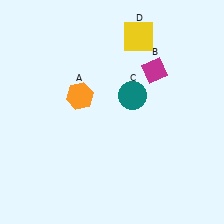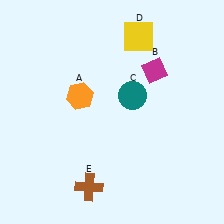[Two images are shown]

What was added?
A brown cross (E) was added in Image 2.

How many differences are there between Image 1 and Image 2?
There is 1 difference between the two images.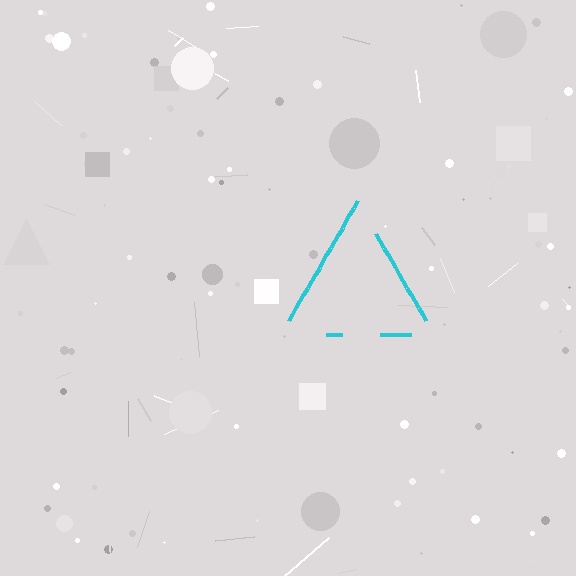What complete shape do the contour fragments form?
The contour fragments form a triangle.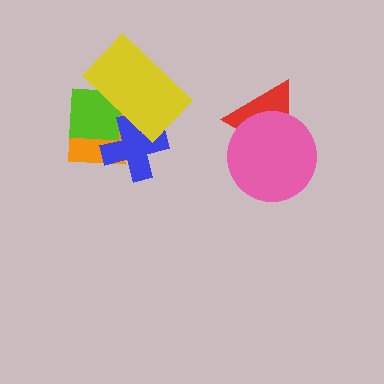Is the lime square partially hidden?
Yes, it is partially covered by another shape.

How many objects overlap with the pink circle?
1 object overlaps with the pink circle.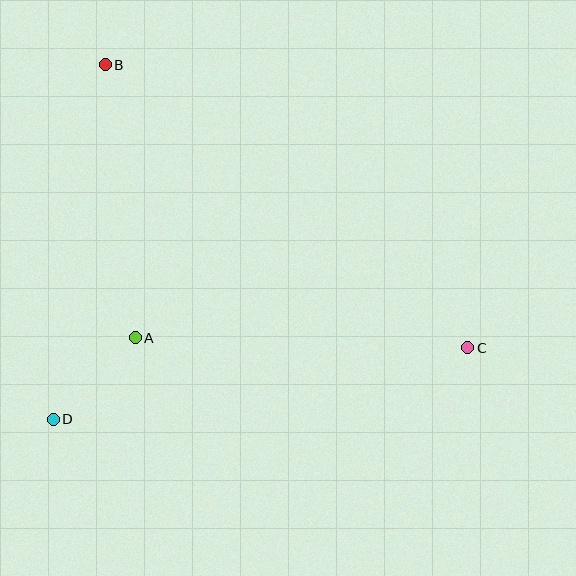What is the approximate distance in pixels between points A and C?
The distance between A and C is approximately 333 pixels.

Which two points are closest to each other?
Points A and D are closest to each other.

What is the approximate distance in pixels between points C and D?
The distance between C and D is approximately 421 pixels.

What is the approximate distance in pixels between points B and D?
The distance between B and D is approximately 358 pixels.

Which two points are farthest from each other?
Points B and C are farthest from each other.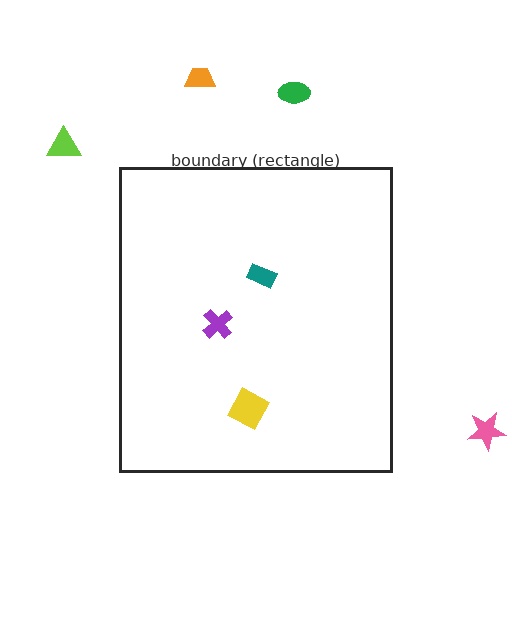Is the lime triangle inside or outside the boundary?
Outside.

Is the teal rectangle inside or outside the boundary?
Inside.